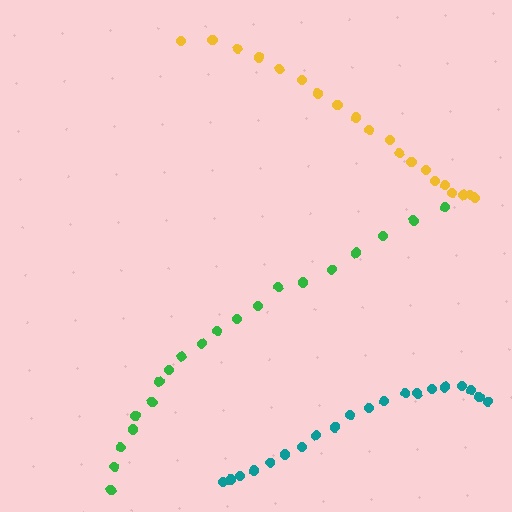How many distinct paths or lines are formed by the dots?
There are 3 distinct paths.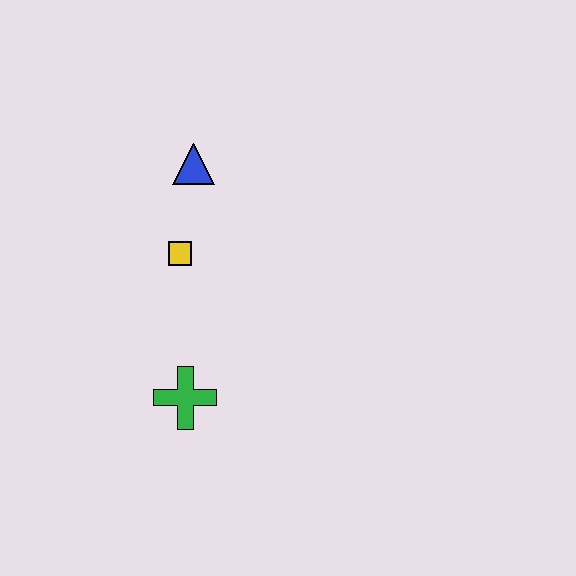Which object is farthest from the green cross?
The blue triangle is farthest from the green cross.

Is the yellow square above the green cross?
Yes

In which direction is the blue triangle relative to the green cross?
The blue triangle is above the green cross.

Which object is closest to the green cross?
The yellow square is closest to the green cross.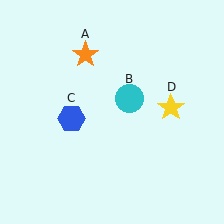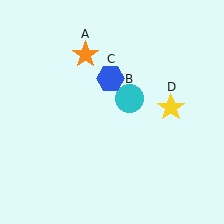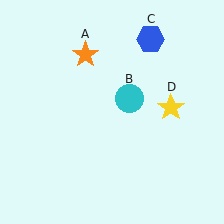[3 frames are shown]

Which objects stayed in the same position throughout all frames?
Orange star (object A) and cyan circle (object B) and yellow star (object D) remained stationary.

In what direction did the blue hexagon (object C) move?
The blue hexagon (object C) moved up and to the right.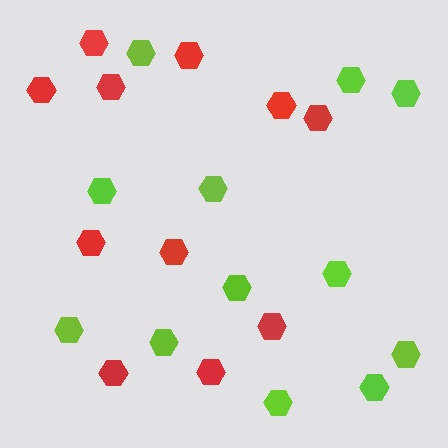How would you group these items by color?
There are 2 groups: one group of lime hexagons (12) and one group of red hexagons (11).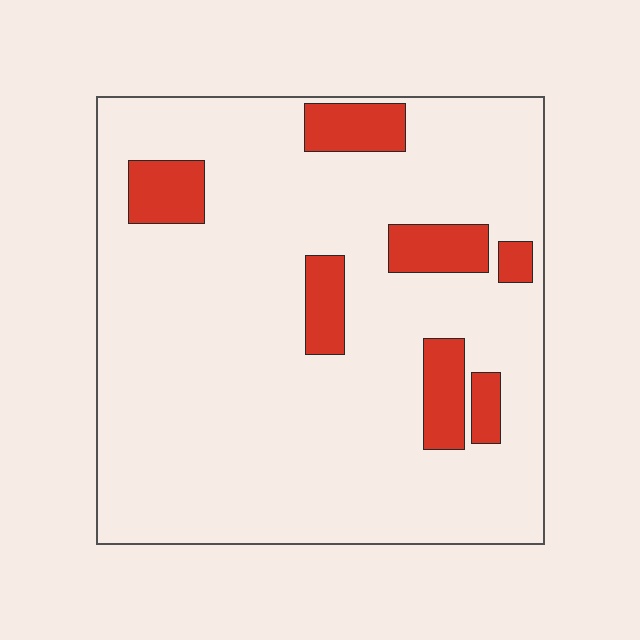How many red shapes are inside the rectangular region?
7.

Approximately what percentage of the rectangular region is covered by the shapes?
Approximately 15%.